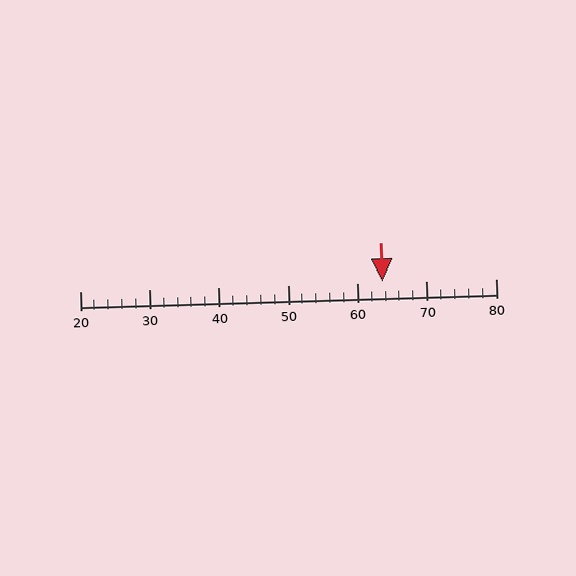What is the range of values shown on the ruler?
The ruler shows values from 20 to 80.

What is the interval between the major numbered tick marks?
The major tick marks are spaced 10 units apart.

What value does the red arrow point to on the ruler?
The red arrow points to approximately 64.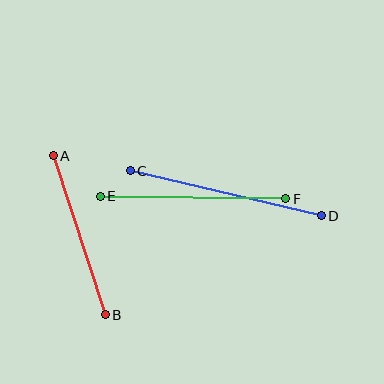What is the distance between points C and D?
The distance is approximately 196 pixels.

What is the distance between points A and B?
The distance is approximately 167 pixels.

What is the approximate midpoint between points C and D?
The midpoint is at approximately (226, 193) pixels.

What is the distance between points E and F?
The distance is approximately 185 pixels.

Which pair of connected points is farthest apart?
Points C and D are farthest apart.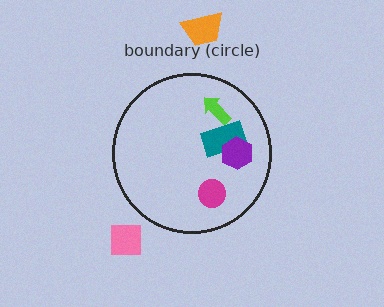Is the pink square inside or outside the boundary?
Outside.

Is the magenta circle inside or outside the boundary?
Inside.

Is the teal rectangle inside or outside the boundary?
Inside.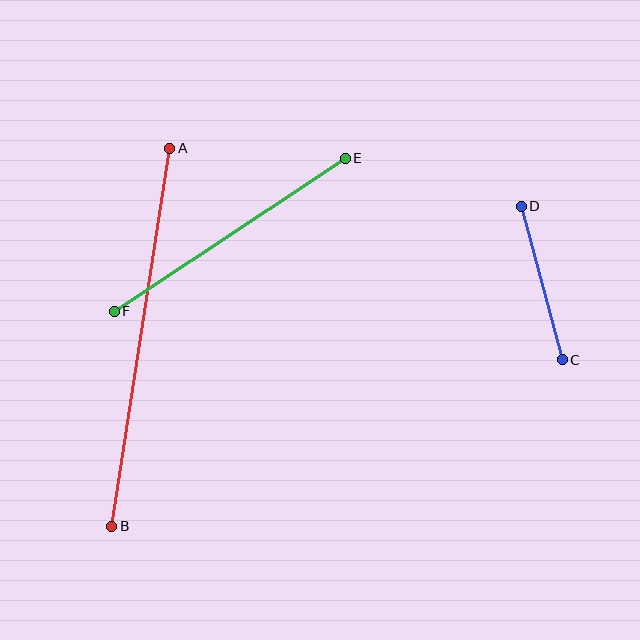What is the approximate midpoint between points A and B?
The midpoint is at approximately (141, 337) pixels.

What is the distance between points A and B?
The distance is approximately 382 pixels.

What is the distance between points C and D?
The distance is approximately 159 pixels.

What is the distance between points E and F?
The distance is approximately 277 pixels.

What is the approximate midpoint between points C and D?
The midpoint is at approximately (542, 283) pixels.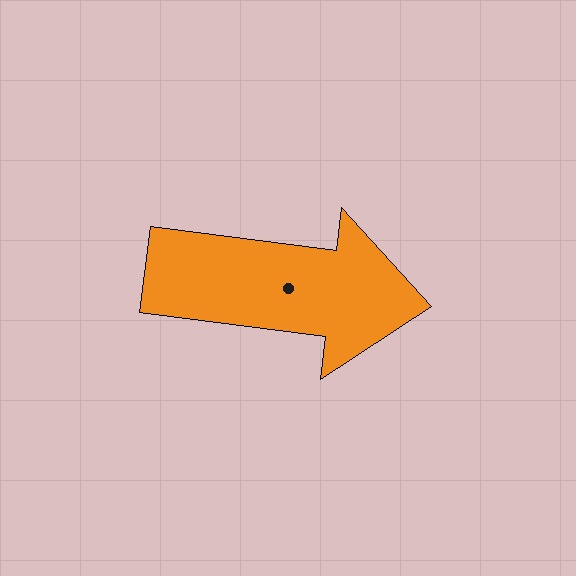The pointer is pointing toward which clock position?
Roughly 3 o'clock.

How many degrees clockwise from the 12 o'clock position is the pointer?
Approximately 97 degrees.